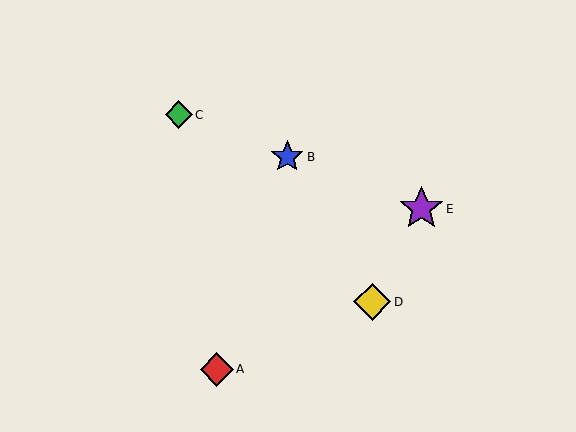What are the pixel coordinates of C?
Object C is at (179, 115).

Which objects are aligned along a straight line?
Objects B, C, E are aligned along a straight line.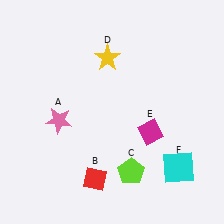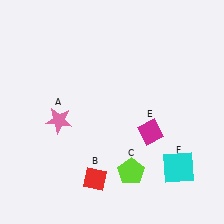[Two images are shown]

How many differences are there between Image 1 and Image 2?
There is 1 difference between the two images.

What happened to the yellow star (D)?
The yellow star (D) was removed in Image 2. It was in the top-left area of Image 1.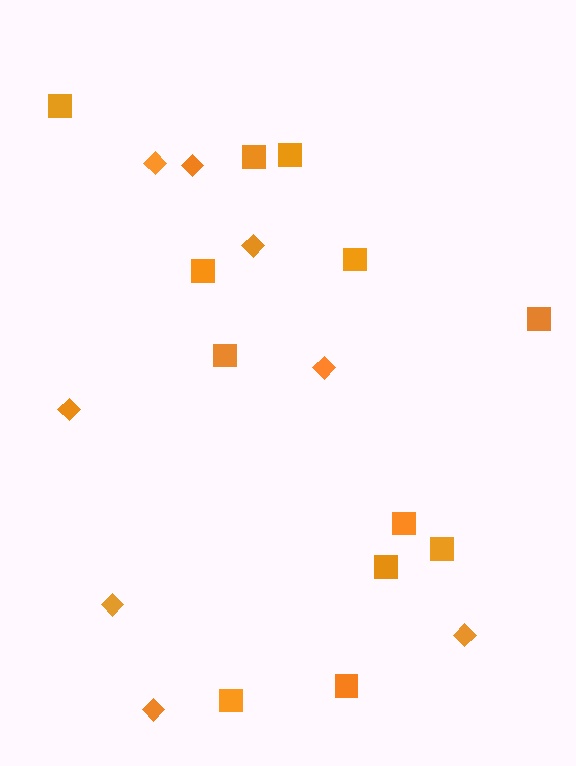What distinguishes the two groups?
There are 2 groups: one group of diamonds (8) and one group of squares (12).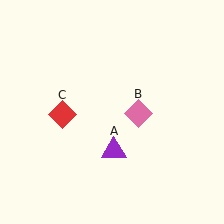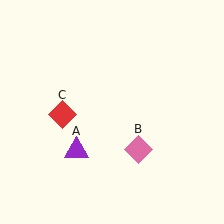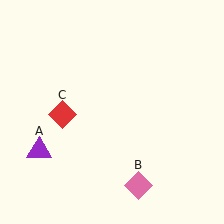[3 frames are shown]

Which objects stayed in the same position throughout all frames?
Red diamond (object C) remained stationary.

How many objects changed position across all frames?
2 objects changed position: purple triangle (object A), pink diamond (object B).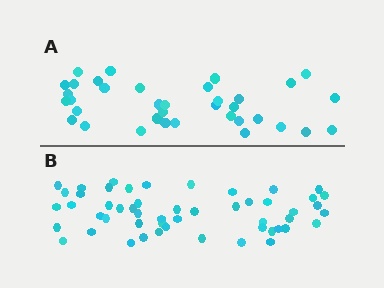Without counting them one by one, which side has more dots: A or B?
Region B (the bottom region) has more dots.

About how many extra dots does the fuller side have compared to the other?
Region B has approximately 15 more dots than region A.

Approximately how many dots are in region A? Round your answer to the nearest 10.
About 40 dots. (The exact count is 36, which rounds to 40.)